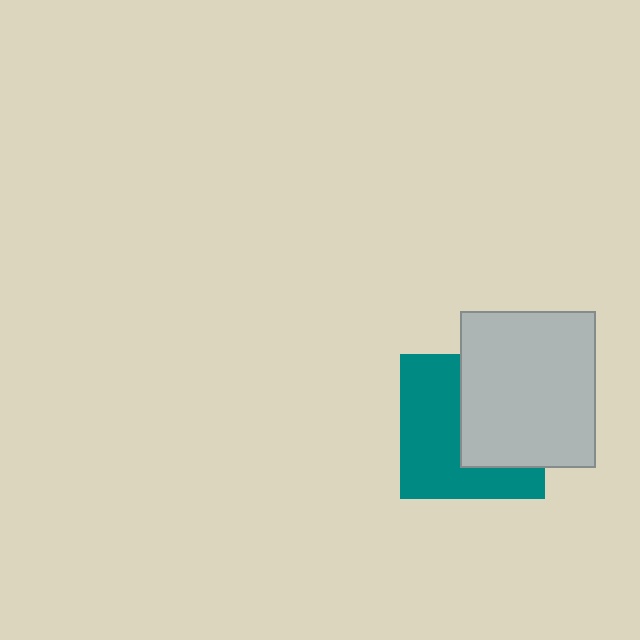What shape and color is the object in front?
The object in front is a light gray rectangle.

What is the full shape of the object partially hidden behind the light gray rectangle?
The partially hidden object is a teal square.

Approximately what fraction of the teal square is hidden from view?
Roughly 46% of the teal square is hidden behind the light gray rectangle.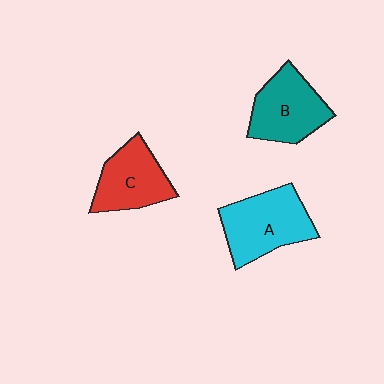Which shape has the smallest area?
Shape C (red).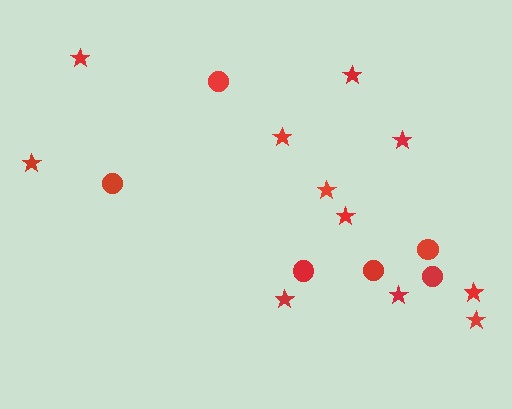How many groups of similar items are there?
There are 2 groups: one group of stars (11) and one group of circles (6).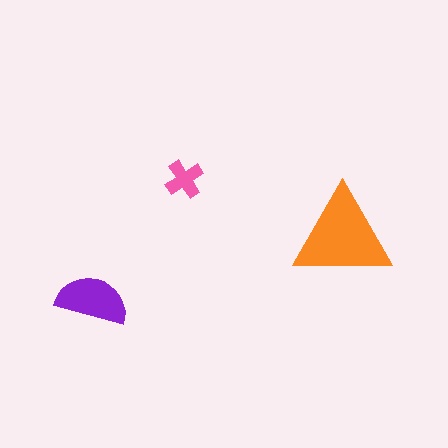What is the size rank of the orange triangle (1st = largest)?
1st.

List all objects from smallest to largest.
The pink cross, the purple semicircle, the orange triangle.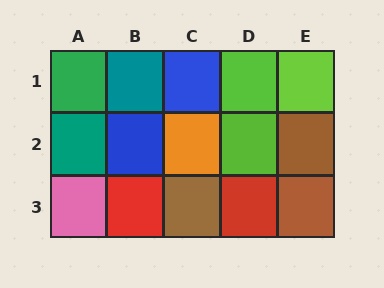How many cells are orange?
1 cell is orange.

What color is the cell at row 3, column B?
Red.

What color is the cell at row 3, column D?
Red.